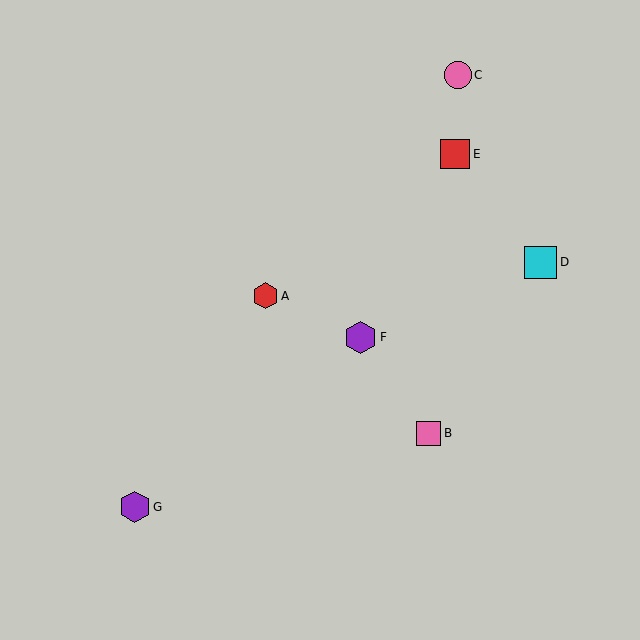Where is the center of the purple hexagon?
The center of the purple hexagon is at (361, 337).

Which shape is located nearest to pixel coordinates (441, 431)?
The pink square (labeled B) at (429, 433) is nearest to that location.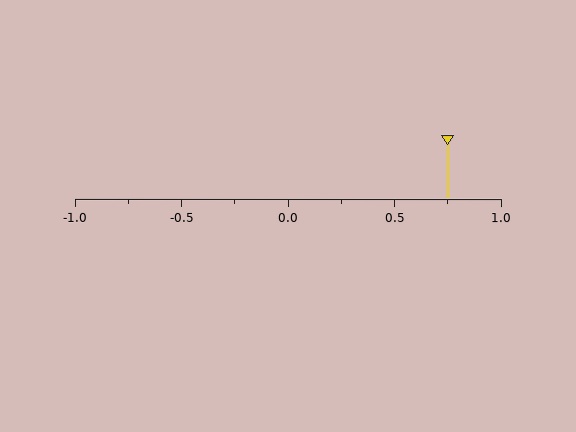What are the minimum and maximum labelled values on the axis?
The axis runs from -1.0 to 1.0.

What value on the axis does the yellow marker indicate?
The marker indicates approximately 0.75.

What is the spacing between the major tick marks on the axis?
The major ticks are spaced 0.5 apart.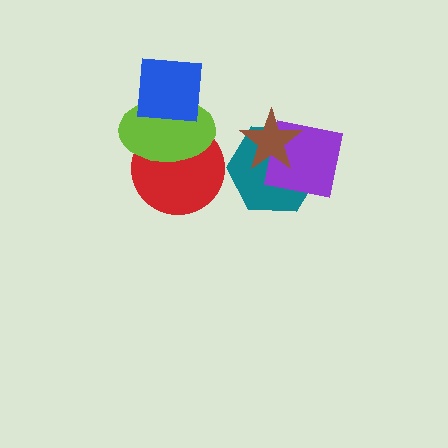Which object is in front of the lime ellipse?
The blue square is in front of the lime ellipse.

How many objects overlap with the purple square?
2 objects overlap with the purple square.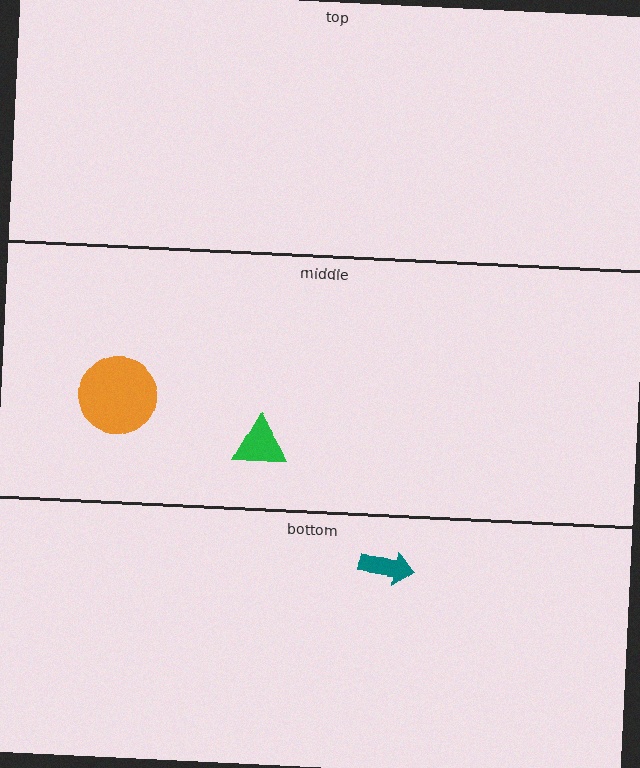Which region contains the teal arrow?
The bottom region.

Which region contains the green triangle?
The middle region.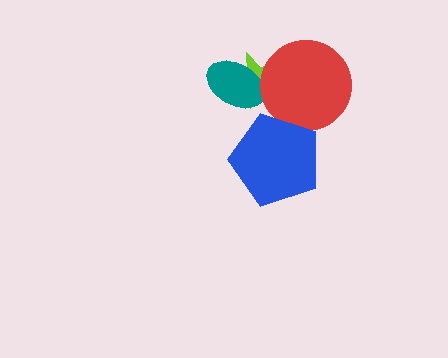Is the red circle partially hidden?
Yes, it is partially covered by another shape.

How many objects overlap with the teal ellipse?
1 object overlaps with the teal ellipse.